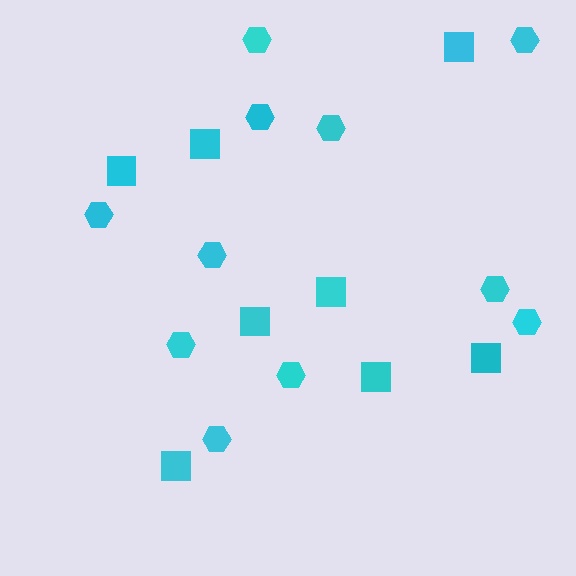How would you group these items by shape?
There are 2 groups: one group of squares (8) and one group of hexagons (11).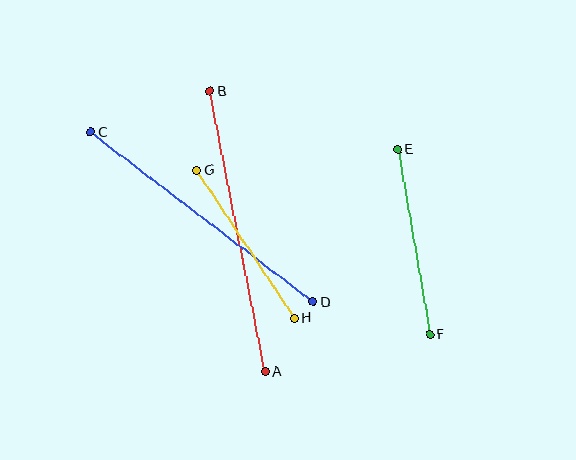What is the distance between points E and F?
The distance is approximately 188 pixels.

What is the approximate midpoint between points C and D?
The midpoint is at approximately (202, 217) pixels.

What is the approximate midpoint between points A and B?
The midpoint is at approximately (238, 231) pixels.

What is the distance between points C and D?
The distance is approximately 280 pixels.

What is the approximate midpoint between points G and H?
The midpoint is at approximately (245, 244) pixels.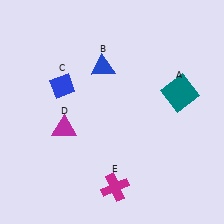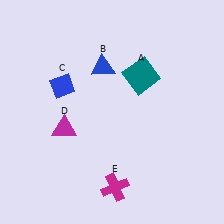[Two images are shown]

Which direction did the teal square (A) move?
The teal square (A) moved left.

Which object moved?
The teal square (A) moved left.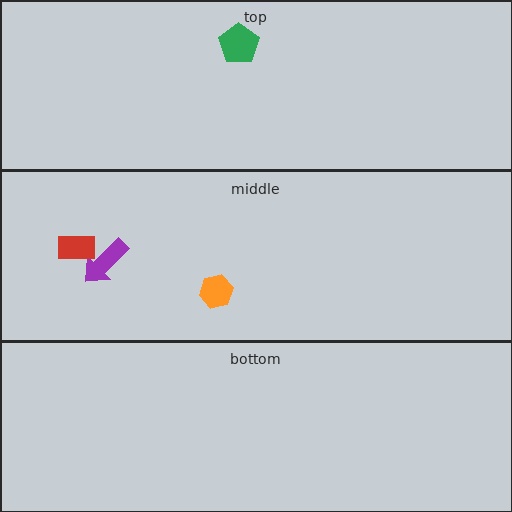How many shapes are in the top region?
1.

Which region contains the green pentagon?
The top region.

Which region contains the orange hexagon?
The middle region.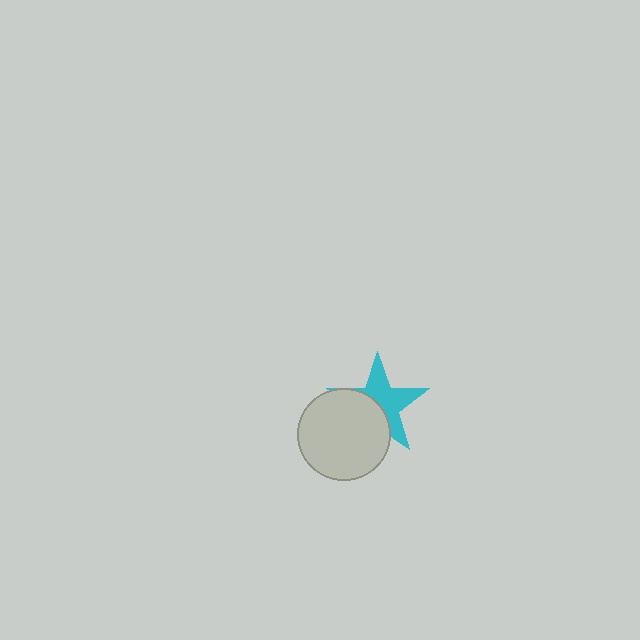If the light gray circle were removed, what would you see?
You would see the complete cyan star.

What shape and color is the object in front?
The object in front is a light gray circle.